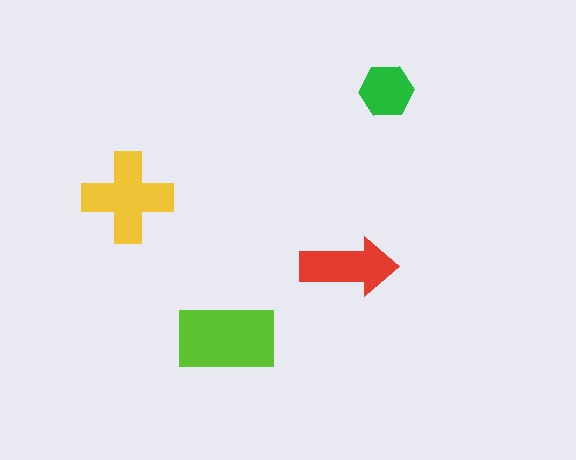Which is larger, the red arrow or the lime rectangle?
The lime rectangle.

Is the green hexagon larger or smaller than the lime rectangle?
Smaller.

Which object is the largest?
The lime rectangle.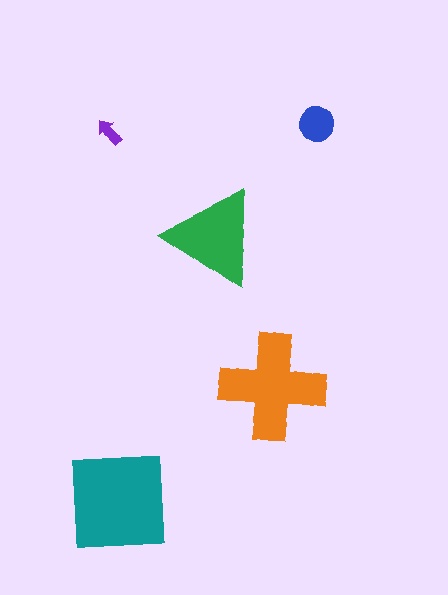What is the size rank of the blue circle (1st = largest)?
4th.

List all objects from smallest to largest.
The purple arrow, the blue circle, the green triangle, the orange cross, the teal square.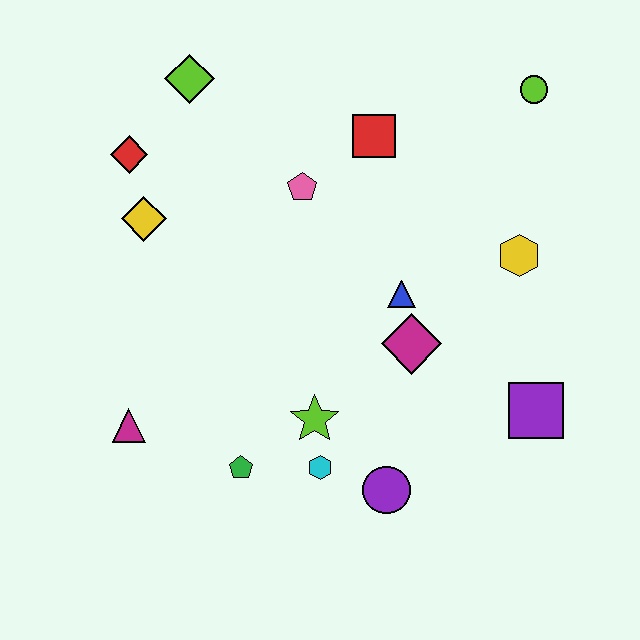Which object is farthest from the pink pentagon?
The purple square is farthest from the pink pentagon.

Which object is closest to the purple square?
The magenta diamond is closest to the purple square.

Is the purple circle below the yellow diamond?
Yes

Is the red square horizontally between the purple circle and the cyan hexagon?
Yes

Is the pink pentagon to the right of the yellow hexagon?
No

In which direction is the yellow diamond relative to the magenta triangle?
The yellow diamond is above the magenta triangle.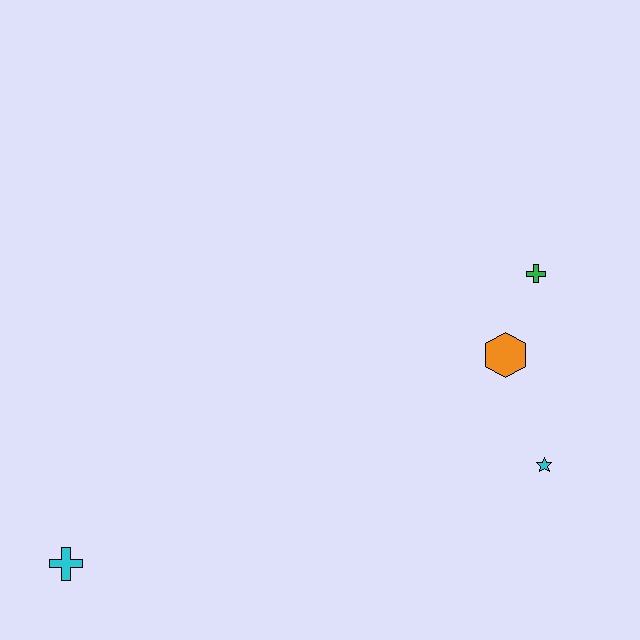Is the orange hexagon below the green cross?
Yes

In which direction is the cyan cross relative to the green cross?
The cyan cross is to the left of the green cross.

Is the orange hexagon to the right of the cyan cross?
Yes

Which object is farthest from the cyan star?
The cyan cross is farthest from the cyan star.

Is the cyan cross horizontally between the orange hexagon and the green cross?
No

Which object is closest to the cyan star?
The orange hexagon is closest to the cyan star.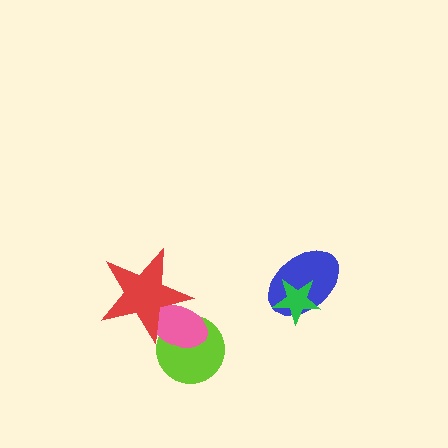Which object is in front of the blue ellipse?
The green star is in front of the blue ellipse.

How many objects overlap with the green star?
1 object overlaps with the green star.